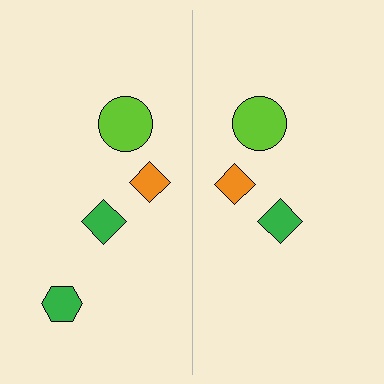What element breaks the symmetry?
A green hexagon is missing from the right side.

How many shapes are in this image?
There are 7 shapes in this image.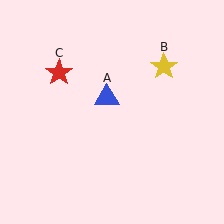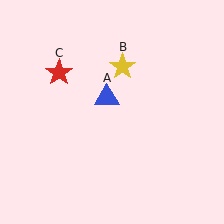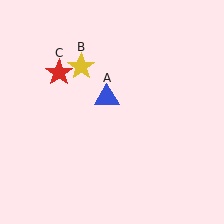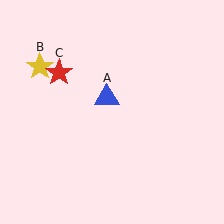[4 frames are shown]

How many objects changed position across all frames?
1 object changed position: yellow star (object B).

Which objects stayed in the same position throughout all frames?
Blue triangle (object A) and red star (object C) remained stationary.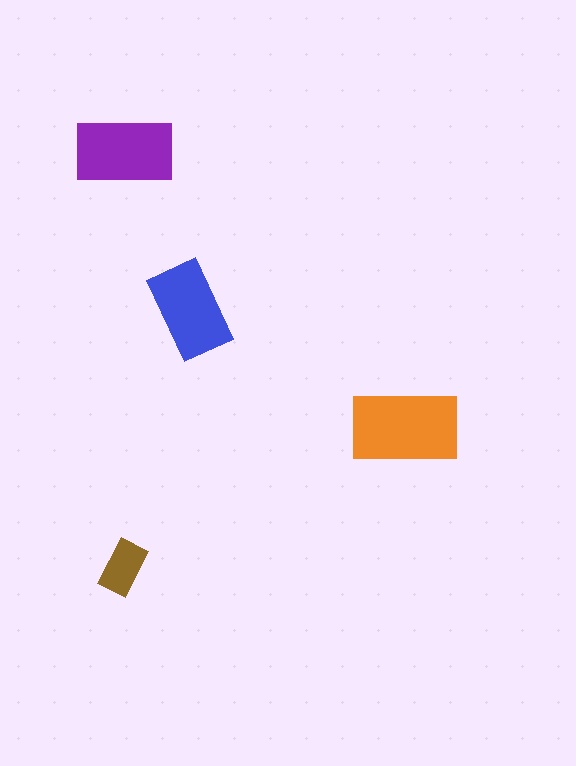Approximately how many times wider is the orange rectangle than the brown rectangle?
About 2 times wider.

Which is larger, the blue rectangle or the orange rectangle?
The orange one.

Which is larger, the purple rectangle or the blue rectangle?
The purple one.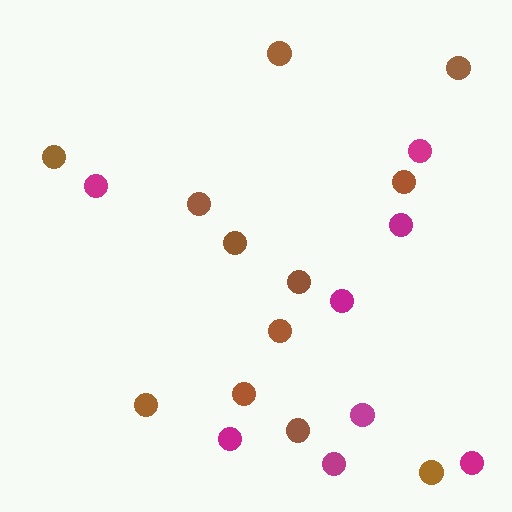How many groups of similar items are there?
There are 2 groups: one group of brown circles (12) and one group of magenta circles (8).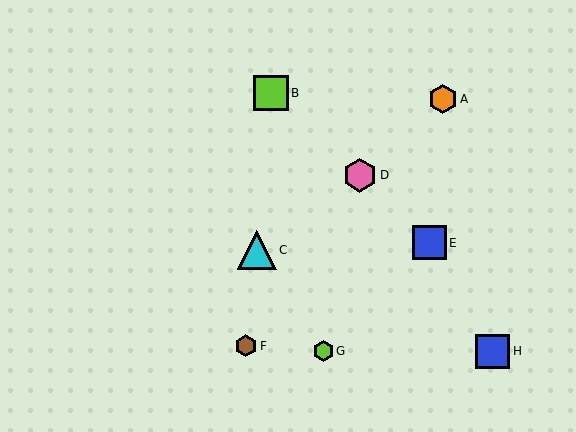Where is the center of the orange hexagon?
The center of the orange hexagon is at (443, 99).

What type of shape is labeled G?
Shape G is a lime hexagon.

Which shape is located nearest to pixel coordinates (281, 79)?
The lime square (labeled B) at (271, 93) is nearest to that location.